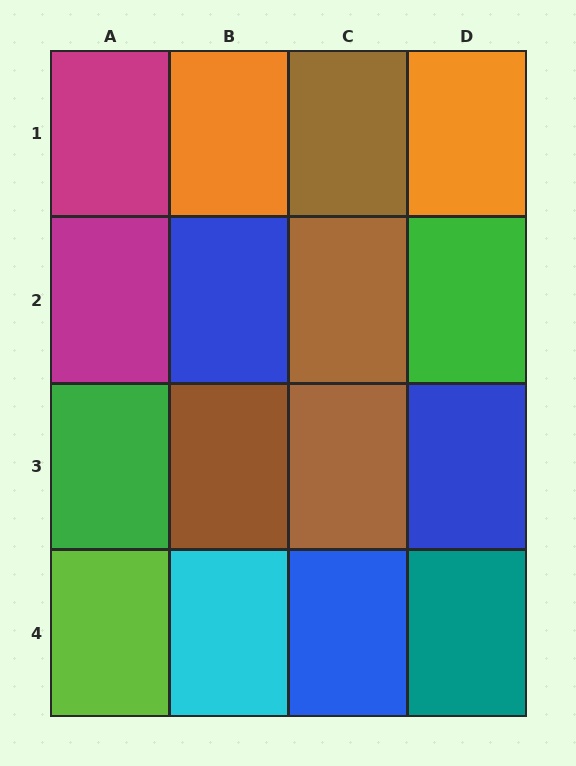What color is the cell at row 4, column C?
Blue.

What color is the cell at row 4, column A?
Lime.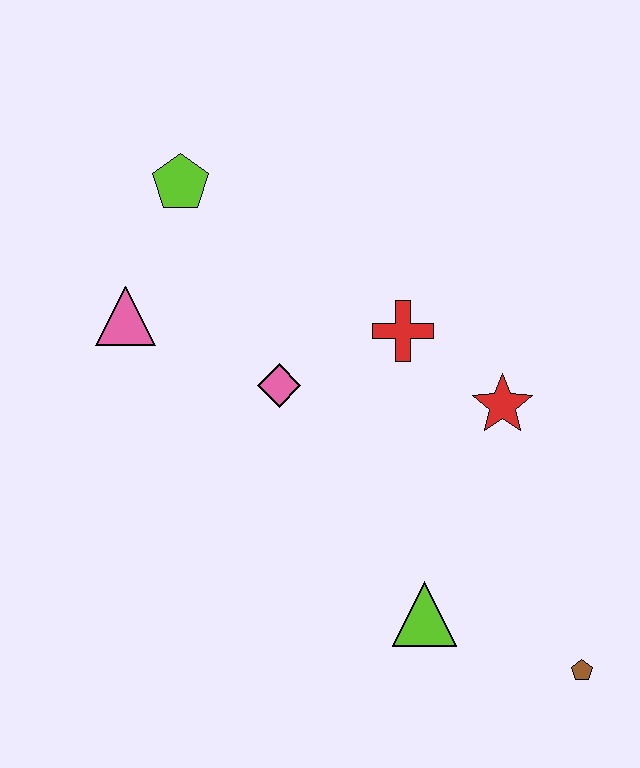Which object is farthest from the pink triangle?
The brown pentagon is farthest from the pink triangle.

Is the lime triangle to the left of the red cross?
No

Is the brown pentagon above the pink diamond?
No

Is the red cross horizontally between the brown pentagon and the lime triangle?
No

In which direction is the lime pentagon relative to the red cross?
The lime pentagon is to the left of the red cross.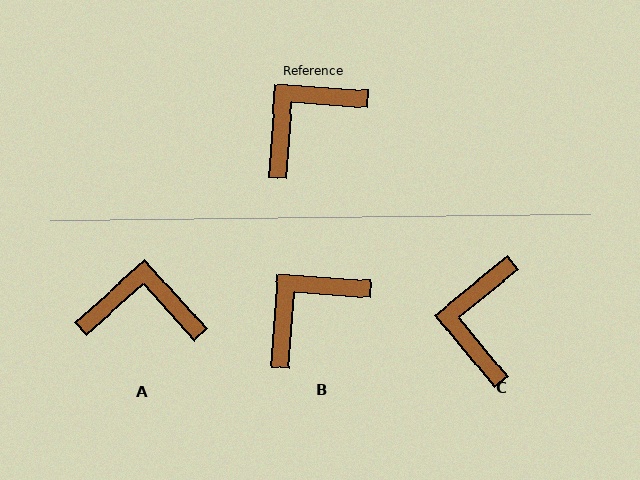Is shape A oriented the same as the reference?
No, it is off by about 44 degrees.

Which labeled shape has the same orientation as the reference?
B.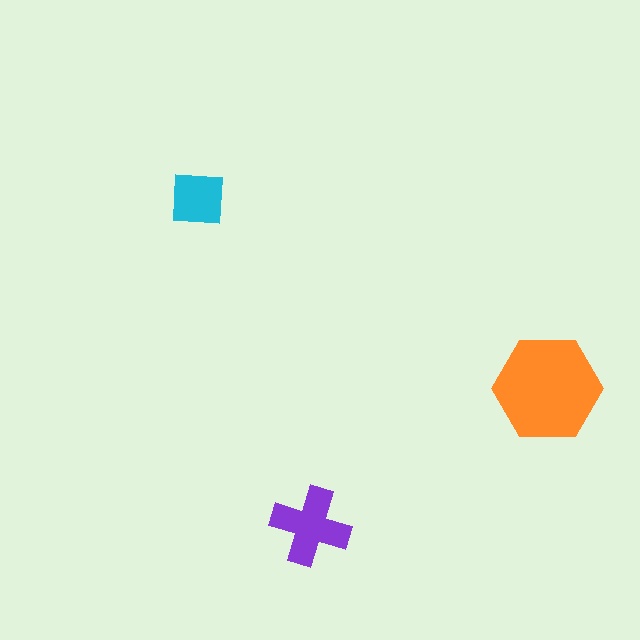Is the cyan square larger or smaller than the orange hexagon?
Smaller.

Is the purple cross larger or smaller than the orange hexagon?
Smaller.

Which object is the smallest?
The cyan square.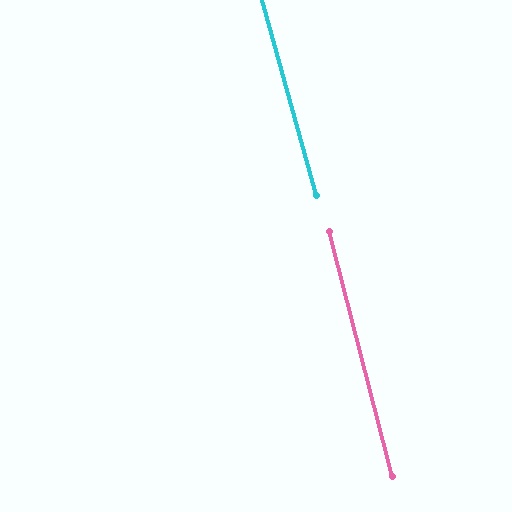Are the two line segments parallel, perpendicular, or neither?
Parallel — their directions differ by only 1.1°.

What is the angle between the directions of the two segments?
Approximately 1 degree.